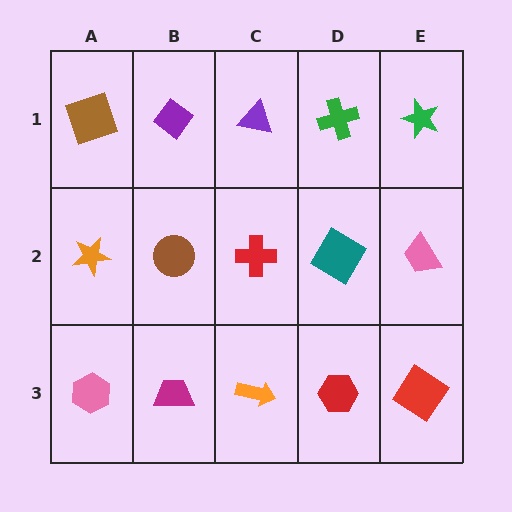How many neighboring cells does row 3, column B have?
3.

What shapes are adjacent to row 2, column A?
A brown square (row 1, column A), a pink hexagon (row 3, column A), a brown circle (row 2, column B).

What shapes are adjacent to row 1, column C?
A red cross (row 2, column C), a purple diamond (row 1, column B), a green cross (row 1, column D).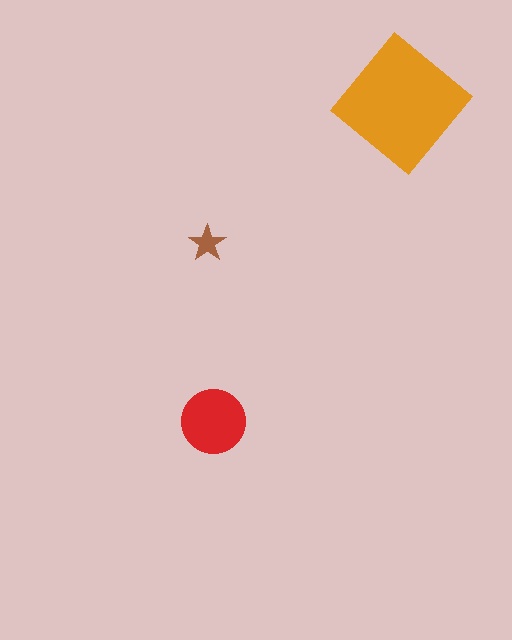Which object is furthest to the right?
The orange diamond is rightmost.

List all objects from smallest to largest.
The brown star, the red circle, the orange diamond.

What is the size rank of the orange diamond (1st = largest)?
1st.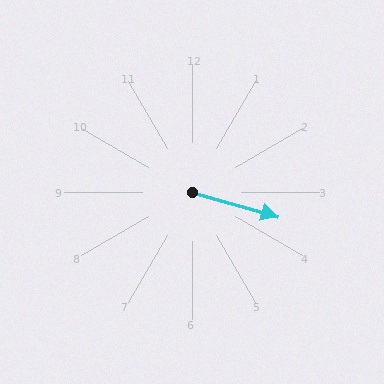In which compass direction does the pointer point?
East.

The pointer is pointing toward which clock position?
Roughly 4 o'clock.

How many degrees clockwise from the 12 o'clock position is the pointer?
Approximately 106 degrees.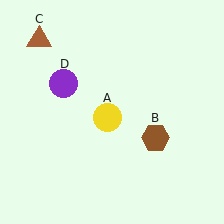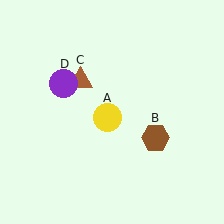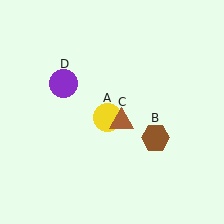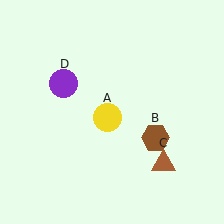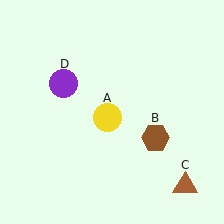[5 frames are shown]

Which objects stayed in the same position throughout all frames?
Yellow circle (object A) and brown hexagon (object B) and purple circle (object D) remained stationary.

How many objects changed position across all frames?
1 object changed position: brown triangle (object C).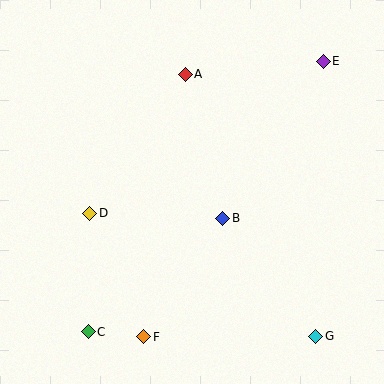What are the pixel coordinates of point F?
Point F is at (144, 337).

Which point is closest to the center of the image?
Point B at (223, 218) is closest to the center.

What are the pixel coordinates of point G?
Point G is at (316, 336).